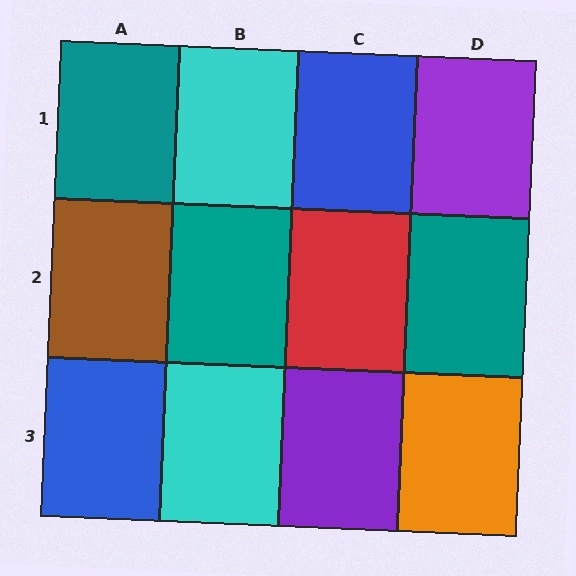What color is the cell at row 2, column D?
Teal.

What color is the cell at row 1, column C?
Blue.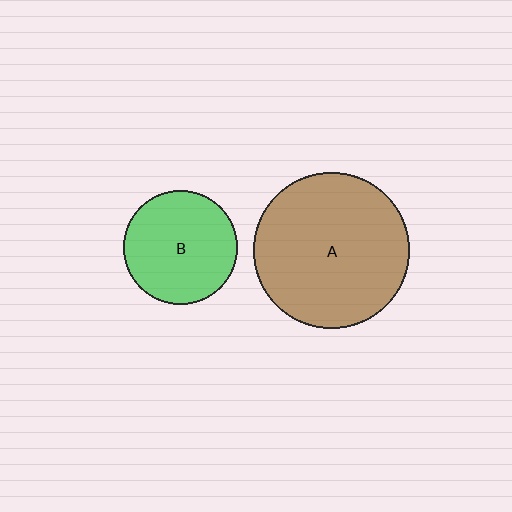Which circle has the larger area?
Circle A (brown).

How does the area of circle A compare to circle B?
Approximately 1.9 times.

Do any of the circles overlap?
No, none of the circles overlap.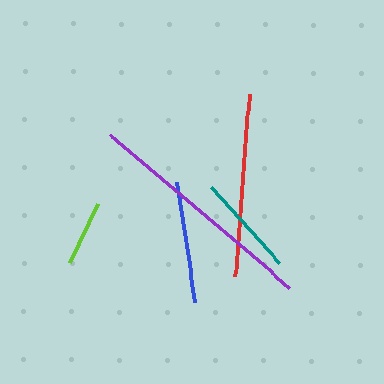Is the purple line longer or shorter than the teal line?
The purple line is longer than the teal line.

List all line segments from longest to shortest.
From longest to shortest: purple, red, blue, teal, lime.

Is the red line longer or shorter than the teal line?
The red line is longer than the teal line.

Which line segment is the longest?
The purple line is the longest at approximately 236 pixels.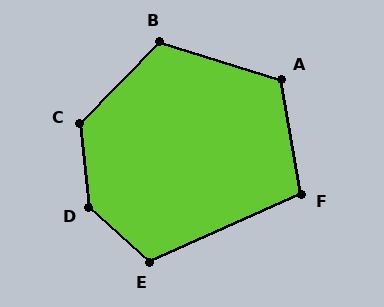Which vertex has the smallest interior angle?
F, at approximately 105 degrees.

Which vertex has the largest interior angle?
D, at approximately 138 degrees.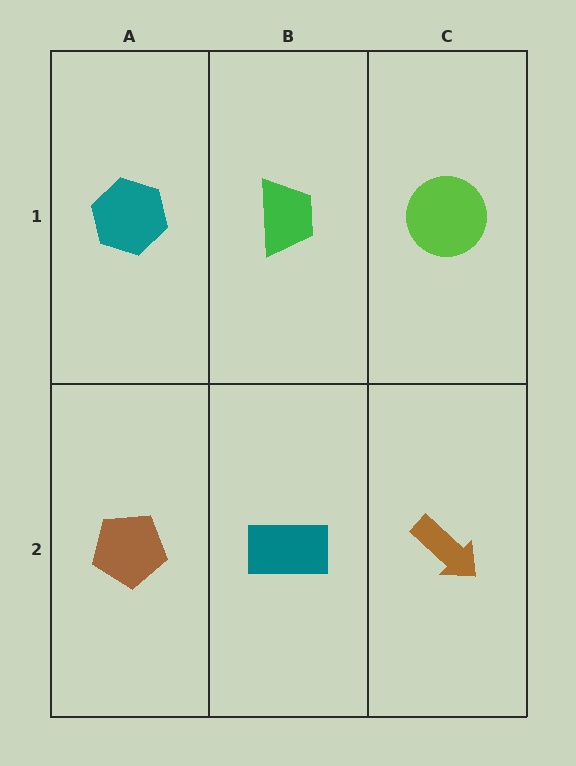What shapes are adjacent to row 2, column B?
A green trapezoid (row 1, column B), a brown pentagon (row 2, column A), a brown arrow (row 2, column C).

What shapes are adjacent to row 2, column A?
A teal hexagon (row 1, column A), a teal rectangle (row 2, column B).